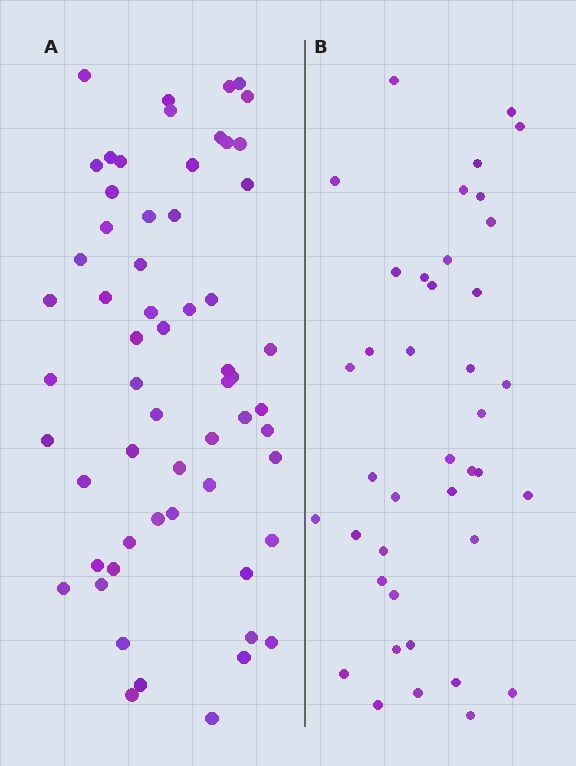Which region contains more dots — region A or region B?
Region A (the left region) has more dots.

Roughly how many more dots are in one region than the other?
Region A has approximately 20 more dots than region B.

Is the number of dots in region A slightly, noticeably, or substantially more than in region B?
Region A has substantially more. The ratio is roughly 1.5 to 1.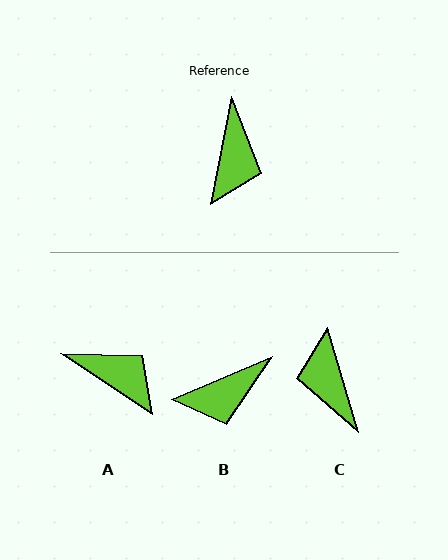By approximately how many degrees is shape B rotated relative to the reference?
Approximately 56 degrees clockwise.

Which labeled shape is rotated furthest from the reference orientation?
C, about 153 degrees away.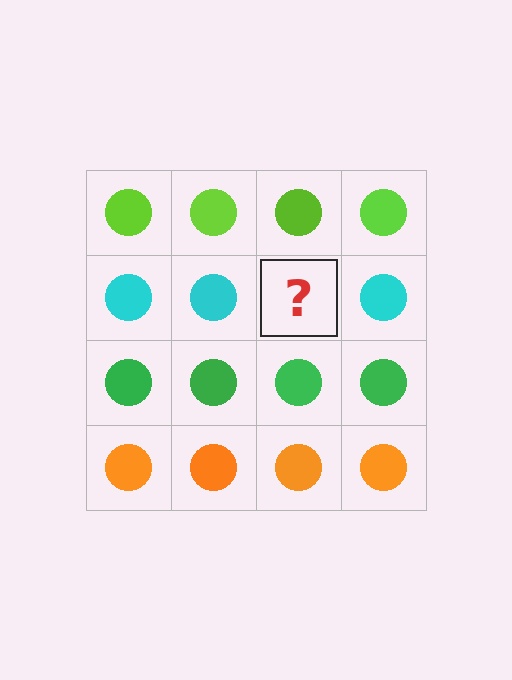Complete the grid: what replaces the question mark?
The question mark should be replaced with a cyan circle.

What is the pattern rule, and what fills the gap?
The rule is that each row has a consistent color. The gap should be filled with a cyan circle.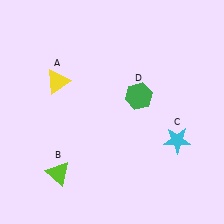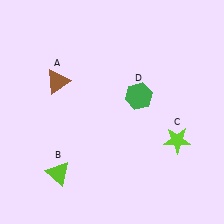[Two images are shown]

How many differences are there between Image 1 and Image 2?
There are 2 differences between the two images.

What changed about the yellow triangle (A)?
In Image 1, A is yellow. In Image 2, it changed to brown.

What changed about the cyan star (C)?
In Image 1, C is cyan. In Image 2, it changed to lime.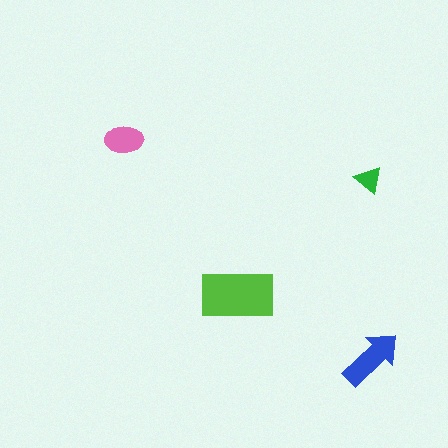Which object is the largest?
The lime rectangle.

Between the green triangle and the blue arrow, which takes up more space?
The blue arrow.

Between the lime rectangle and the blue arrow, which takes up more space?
The lime rectangle.